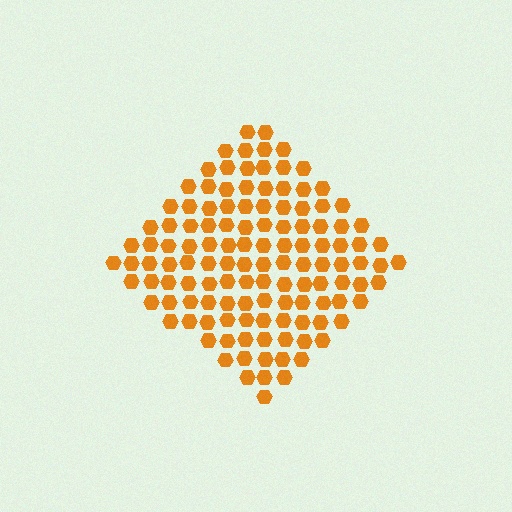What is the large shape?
The large shape is a diamond.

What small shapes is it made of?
It is made of small hexagons.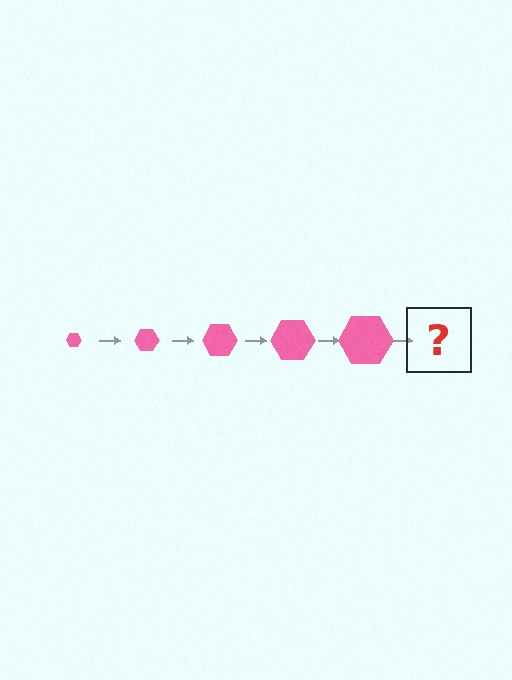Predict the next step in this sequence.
The next step is a pink hexagon, larger than the previous one.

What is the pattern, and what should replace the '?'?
The pattern is that the hexagon gets progressively larger each step. The '?' should be a pink hexagon, larger than the previous one.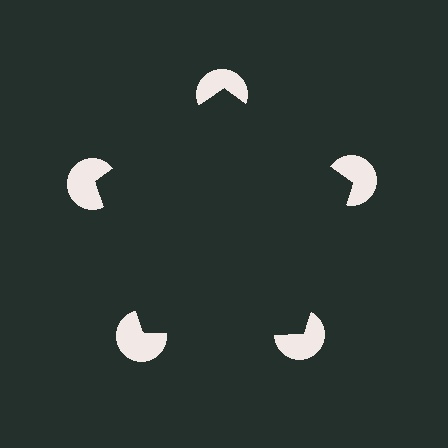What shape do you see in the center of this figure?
An illusory pentagon — its edges are inferred from the aligned wedge cuts in the pac-man discs, not physically drawn.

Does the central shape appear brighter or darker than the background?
It typically appears slightly darker than the background, even though no actual brightness change is drawn.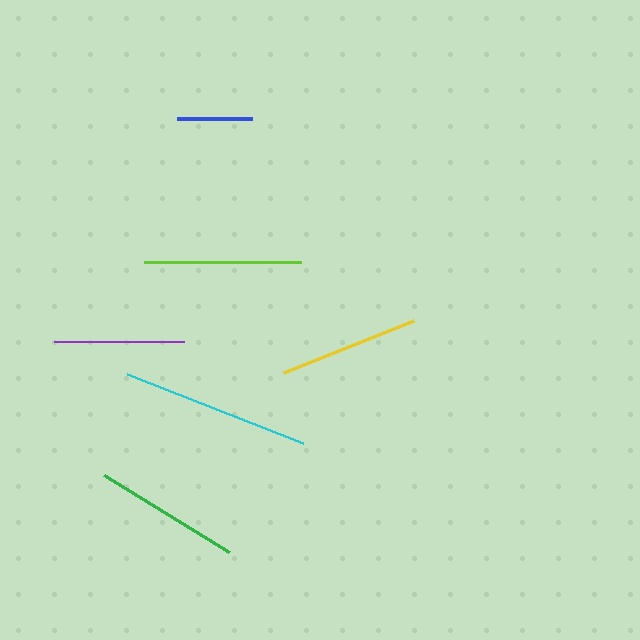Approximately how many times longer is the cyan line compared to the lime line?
The cyan line is approximately 1.2 times the length of the lime line.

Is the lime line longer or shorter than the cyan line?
The cyan line is longer than the lime line.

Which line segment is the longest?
The cyan line is the longest at approximately 189 pixels.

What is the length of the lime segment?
The lime segment is approximately 157 pixels long.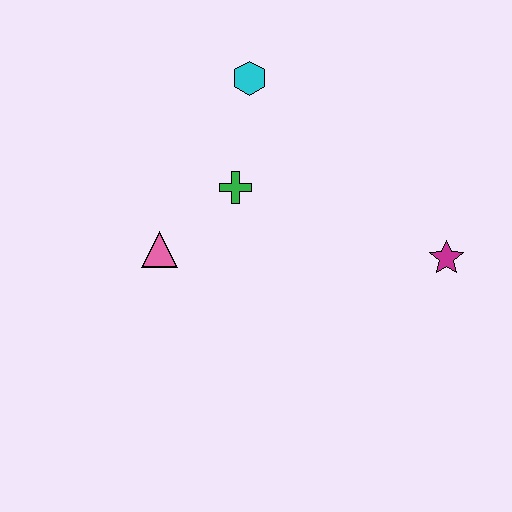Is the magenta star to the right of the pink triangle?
Yes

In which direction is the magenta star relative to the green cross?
The magenta star is to the right of the green cross.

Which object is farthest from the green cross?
The magenta star is farthest from the green cross.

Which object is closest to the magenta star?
The green cross is closest to the magenta star.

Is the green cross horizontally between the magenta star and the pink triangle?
Yes